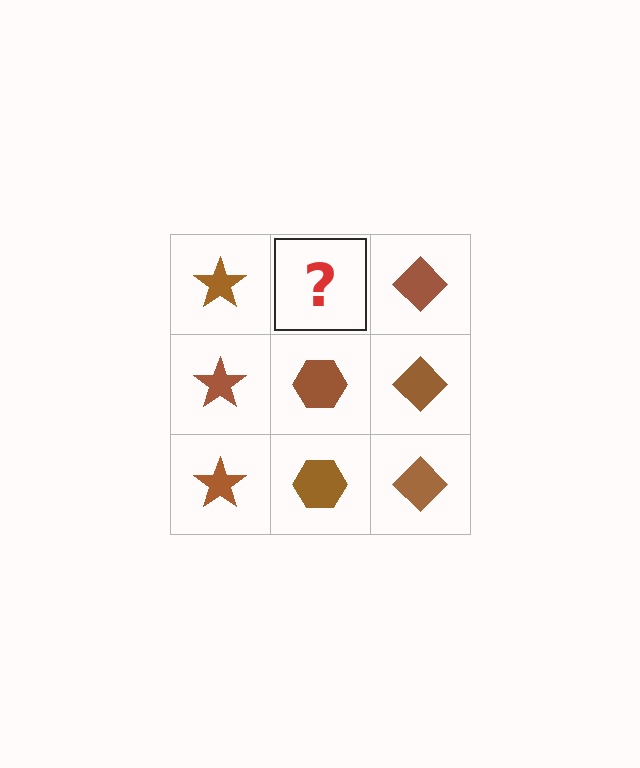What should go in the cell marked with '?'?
The missing cell should contain a brown hexagon.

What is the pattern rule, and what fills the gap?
The rule is that each column has a consistent shape. The gap should be filled with a brown hexagon.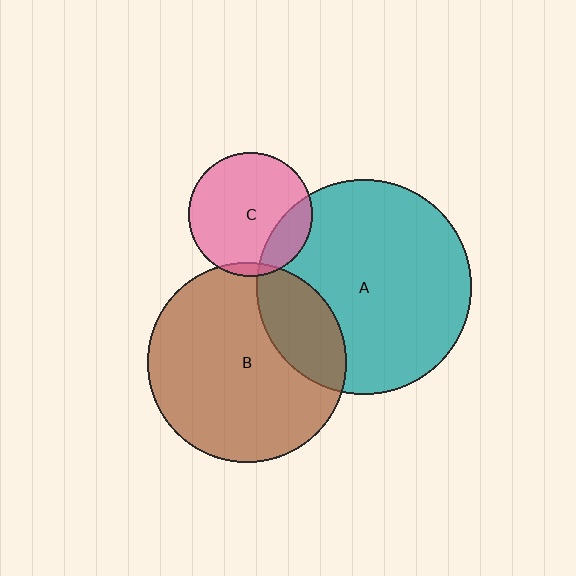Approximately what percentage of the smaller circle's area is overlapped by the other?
Approximately 5%.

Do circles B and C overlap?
Yes.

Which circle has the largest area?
Circle A (teal).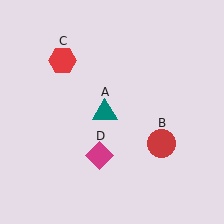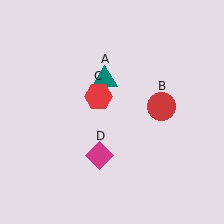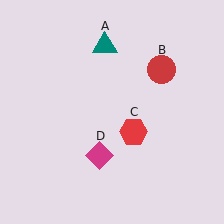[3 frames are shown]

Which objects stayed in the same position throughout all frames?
Magenta diamond (object D) remained stationary.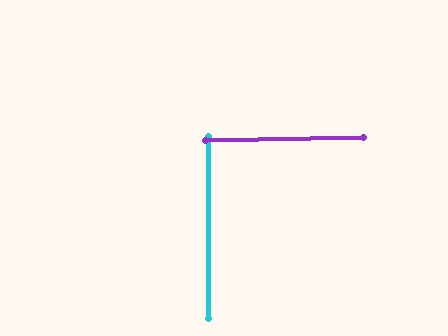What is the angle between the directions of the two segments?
Approximately 89 degrees.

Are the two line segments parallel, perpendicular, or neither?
Perpendicular — they meet at approximately 89°.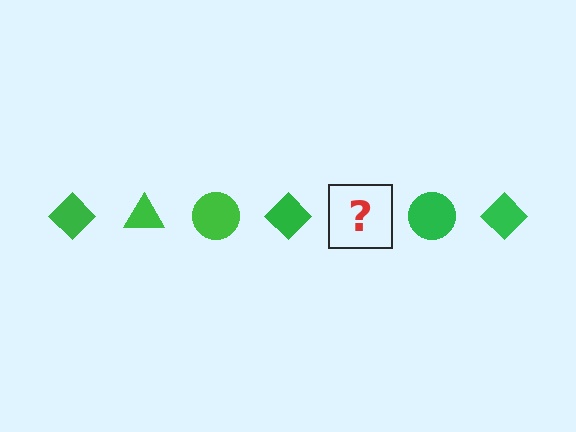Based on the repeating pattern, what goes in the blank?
The blank should be a green triangle.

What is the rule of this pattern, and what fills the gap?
The rule is that the pattern cycles through diamond, triangle, circle shapes in green. The gap should be filled with a green triangle.